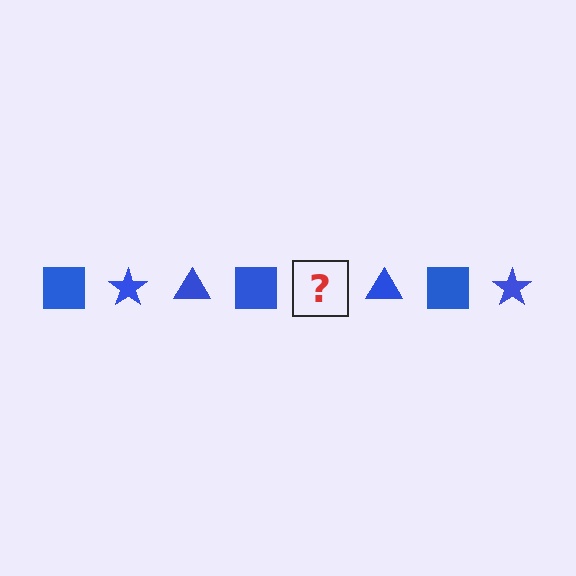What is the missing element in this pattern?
The missing element is a blue star.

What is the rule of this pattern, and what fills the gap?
The rule is that the pattern cycles through square, star, triangle shapes in blue. The gap should be filled with a blue star.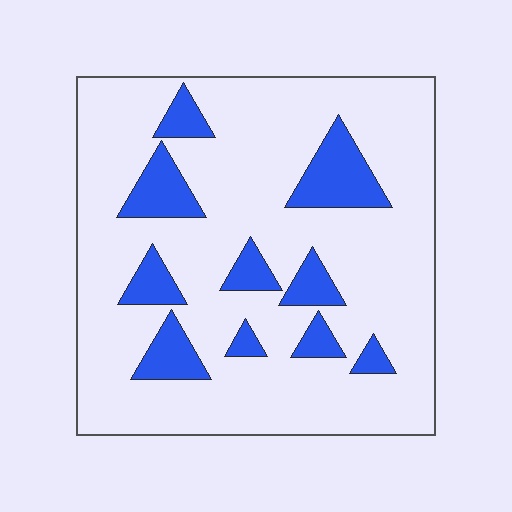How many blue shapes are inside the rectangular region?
10.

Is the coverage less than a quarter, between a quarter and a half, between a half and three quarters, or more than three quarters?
Less than a quarter.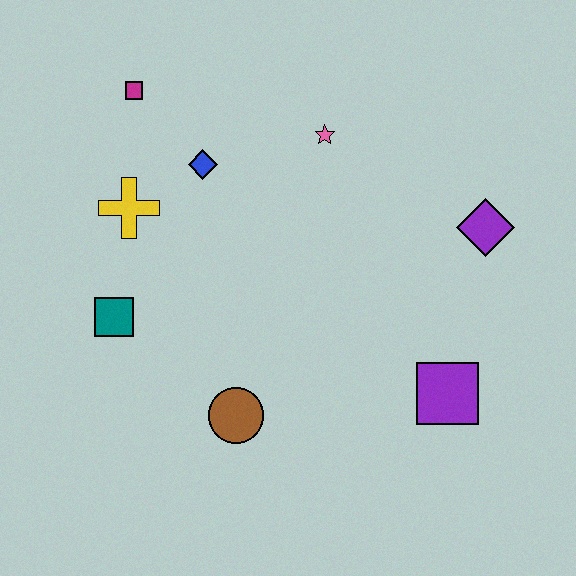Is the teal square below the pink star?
Yes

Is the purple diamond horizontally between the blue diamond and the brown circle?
No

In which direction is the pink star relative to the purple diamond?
The pink star is to the left of the purple diamond.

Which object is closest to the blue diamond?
The yellow cross is closest to the blue diamond.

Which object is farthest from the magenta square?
The purple square is farthest from the magenta square.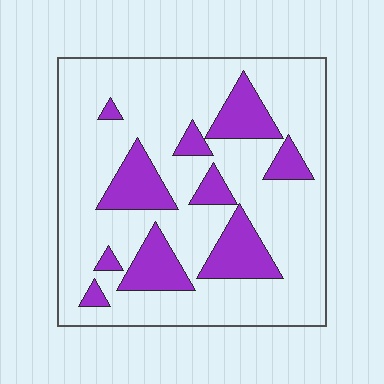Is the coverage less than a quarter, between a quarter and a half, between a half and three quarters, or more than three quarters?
Less than a quarter.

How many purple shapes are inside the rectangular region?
10.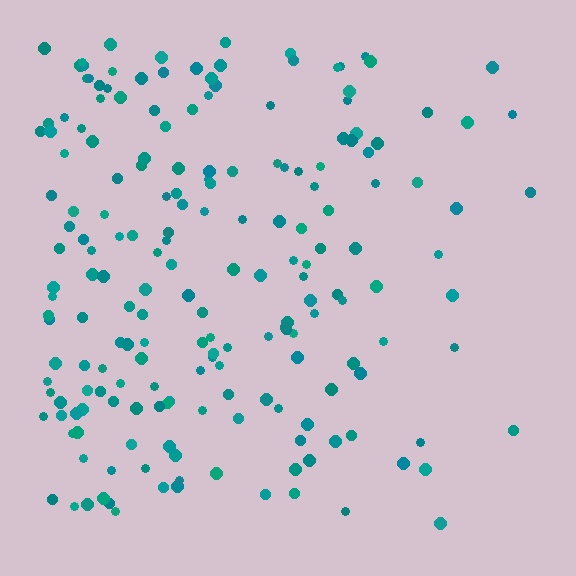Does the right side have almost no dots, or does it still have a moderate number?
Still a moderate number, just noticeably fewer than the left.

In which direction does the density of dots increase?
From right to left, with the left side densest.